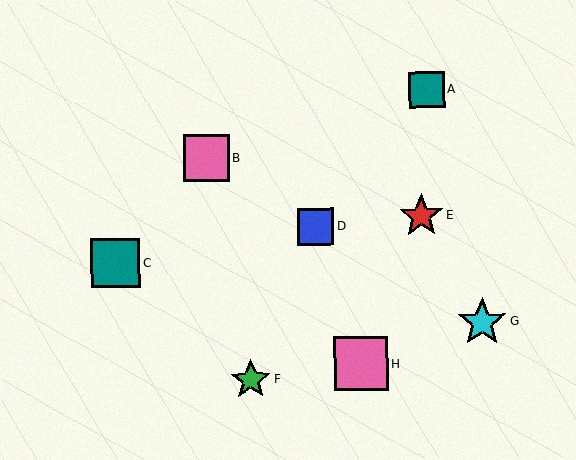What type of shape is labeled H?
Shape H is a pink square.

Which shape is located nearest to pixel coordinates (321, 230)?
The blue square (labeled D) at (316, 227) is nearest to that location.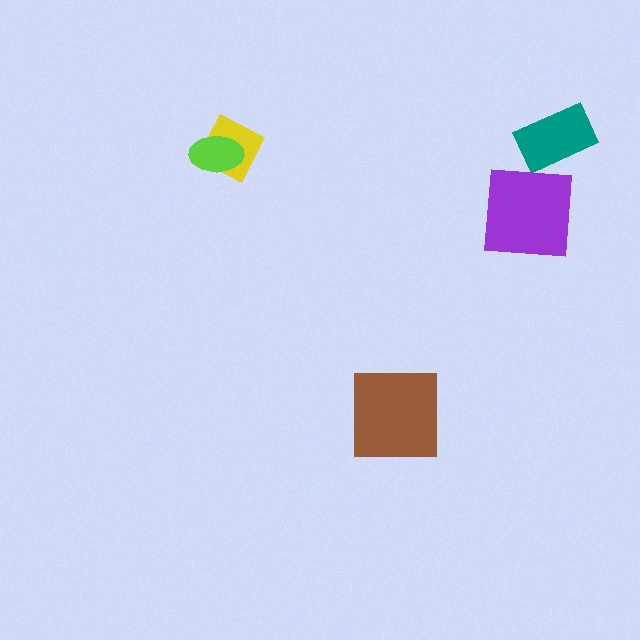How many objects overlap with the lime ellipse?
1 object overlaps with the lime ellipse.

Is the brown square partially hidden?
No, no other shape covers it.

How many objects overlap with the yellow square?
1 object overlaps with the yellow square.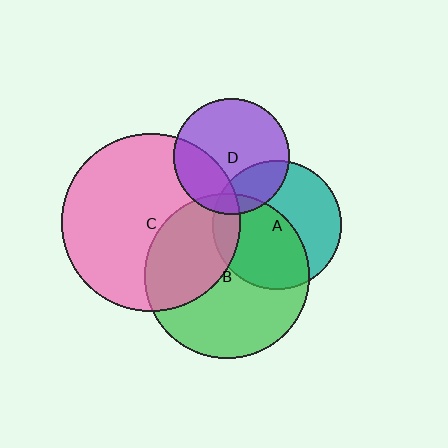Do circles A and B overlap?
Yes.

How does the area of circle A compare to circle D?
Approximately 1.2 times.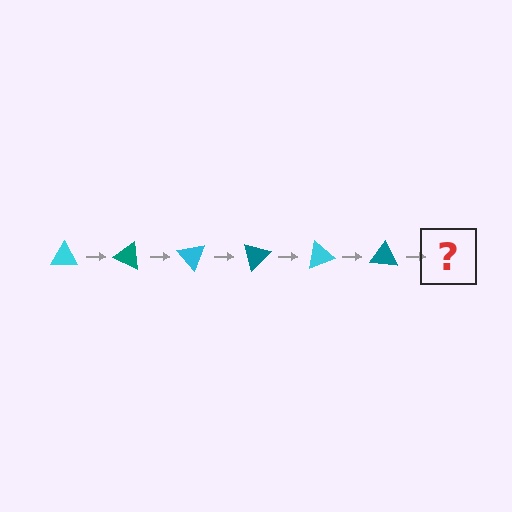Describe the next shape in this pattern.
It should be a cyan triangle, rotated 150 degrees from the start.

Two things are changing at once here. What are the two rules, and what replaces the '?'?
The two rules are that it rotates 25 degrees each step and the color cycles through cyan and teal. The '?' should be a cyan triangle, rotated 150 degrees from the start.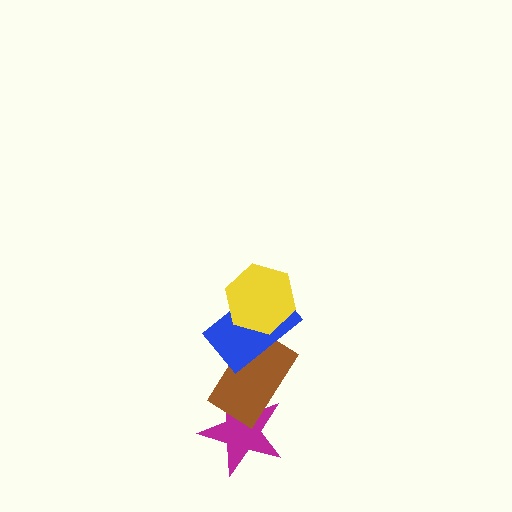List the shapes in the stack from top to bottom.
From top to bottom: the yellow hexagon, the blue rectangle, the brown rectangle, the magenta star.